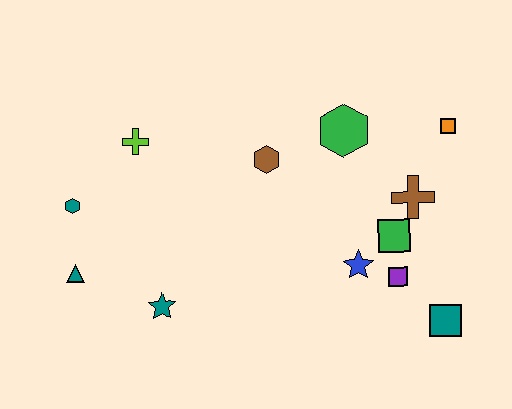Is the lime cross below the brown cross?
No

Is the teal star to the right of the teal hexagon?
Yes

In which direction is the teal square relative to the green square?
The teal square is below the green square.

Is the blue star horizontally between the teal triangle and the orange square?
Yes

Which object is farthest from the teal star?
The orange square is farthest from the teal star.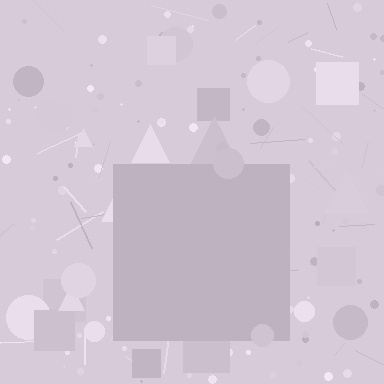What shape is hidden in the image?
A square is hidden in the image.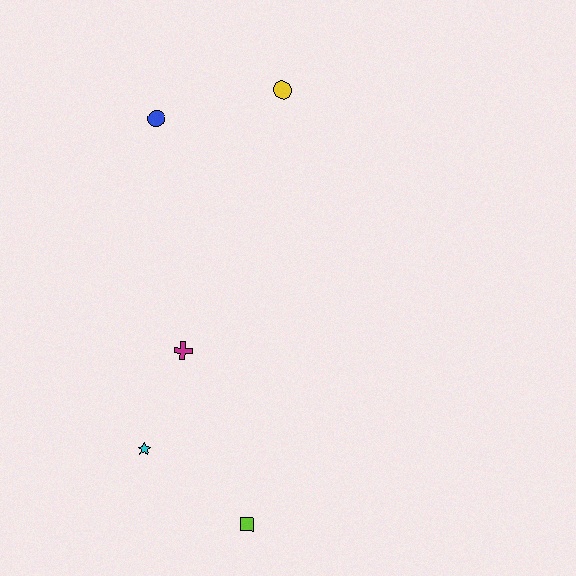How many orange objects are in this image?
There are no orange objects.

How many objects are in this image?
There are 5 objects.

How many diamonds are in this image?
There are no diamonds.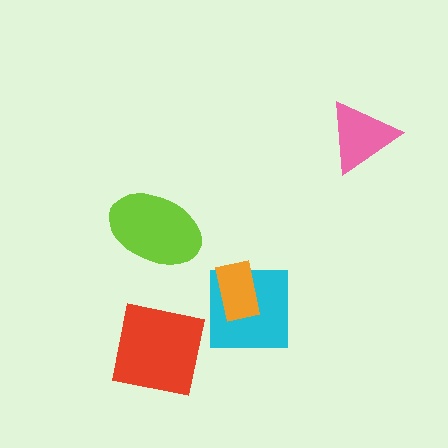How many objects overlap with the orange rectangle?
1 object overlaps with the orange rectangle.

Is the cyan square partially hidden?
Yes, it is partially covered by another shape.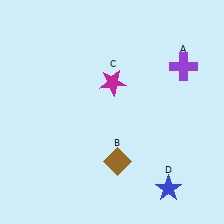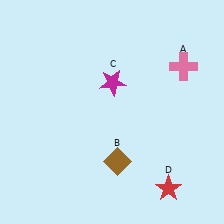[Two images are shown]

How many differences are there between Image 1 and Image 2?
There are 2 differences between the two images.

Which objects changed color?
A changed from purple to pink. D changed from blue to red.